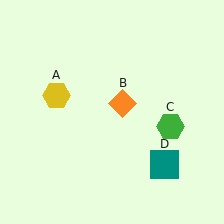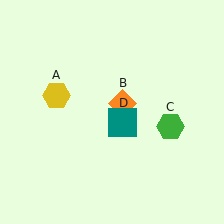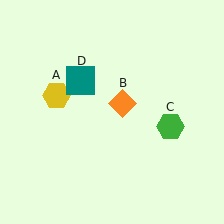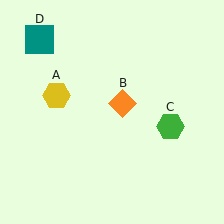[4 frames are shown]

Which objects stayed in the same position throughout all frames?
Yellow hexagon (object A) and orange diamond (object B) and green hexagon (object C) remained stationary.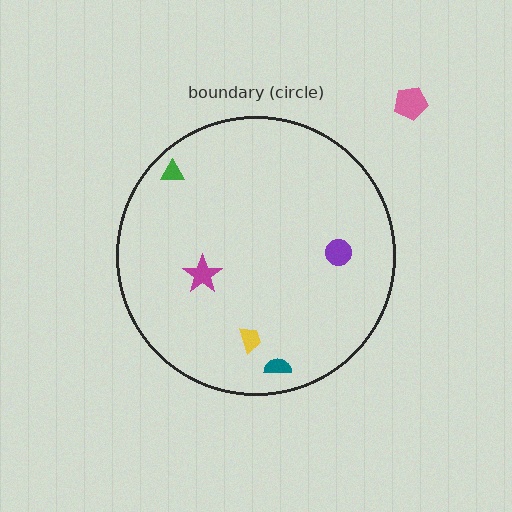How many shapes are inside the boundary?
5 inside, 1 outside.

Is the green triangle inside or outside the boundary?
Inside.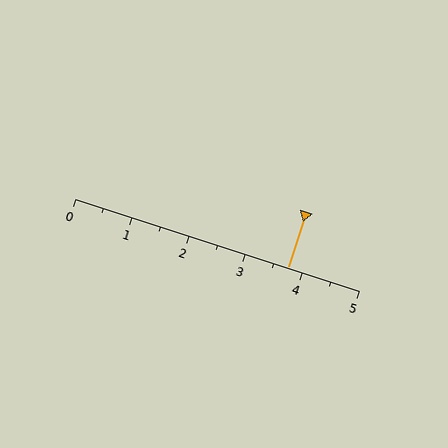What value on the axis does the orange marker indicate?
The marker indicates approximately 3.8.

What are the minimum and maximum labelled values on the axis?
The axis runs from 0 to 5.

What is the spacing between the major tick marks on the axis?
The major ticks are spaced 1 apart.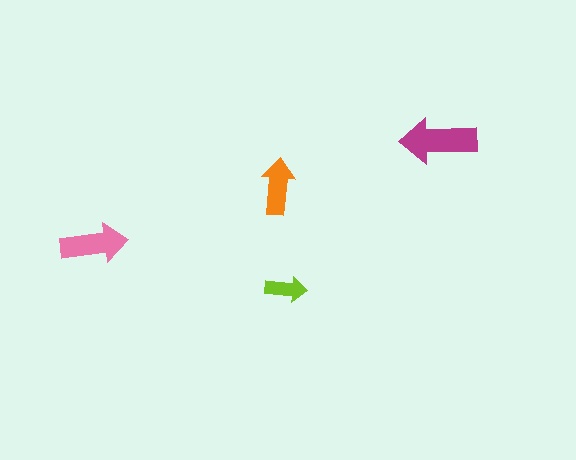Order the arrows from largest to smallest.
the magenta one, the pink one, the orange one, the lime one.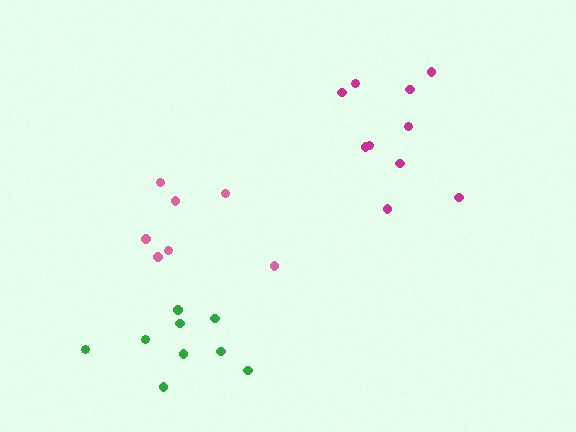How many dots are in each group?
Group 1: 7 dots, Group 2: 10 dots, Group 3: 9 dots (26 total).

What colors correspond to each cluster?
The clusters are colored: pink, magenta, green.